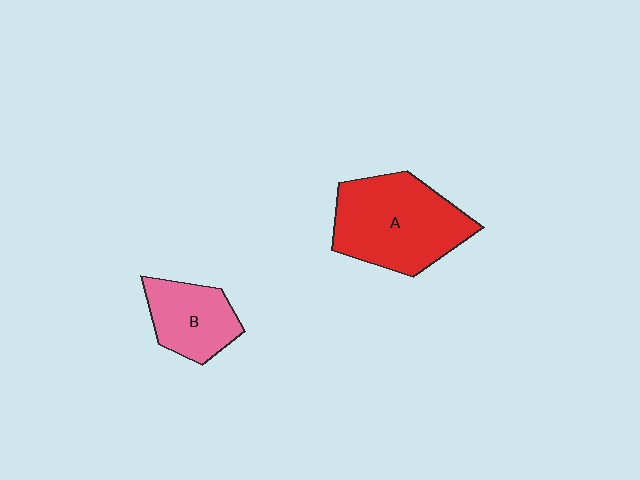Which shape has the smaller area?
Shape B (pink).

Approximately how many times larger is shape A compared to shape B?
Approximately 1.8 times.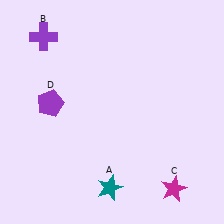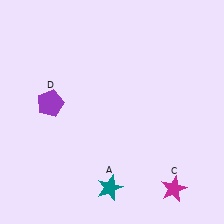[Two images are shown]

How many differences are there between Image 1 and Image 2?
There is 1 difference between the two images.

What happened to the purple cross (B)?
The purple cross (B) was removed in Image 2. It was in the top-left area of Image 1.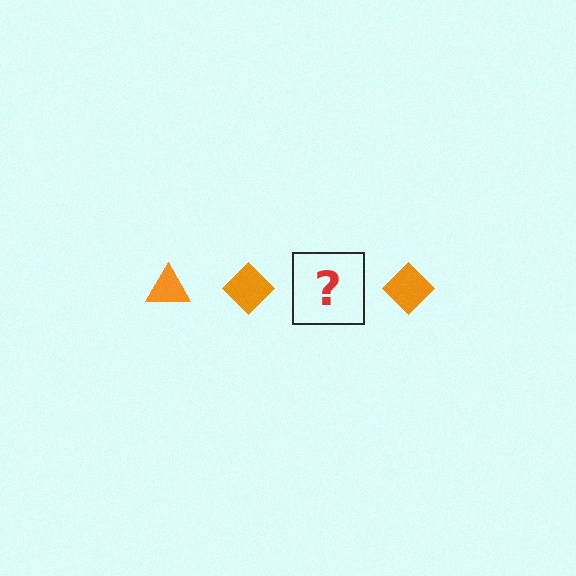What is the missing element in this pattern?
The missing element is an orange triangle.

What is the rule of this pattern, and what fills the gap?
The rule is that the pattern cycles through triangle, diamond shapes in orange. The gap should be filled with an orange triangle.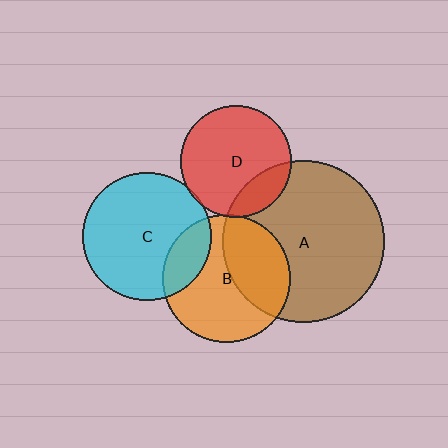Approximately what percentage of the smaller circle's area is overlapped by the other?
Approximately 20%.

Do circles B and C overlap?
Yes.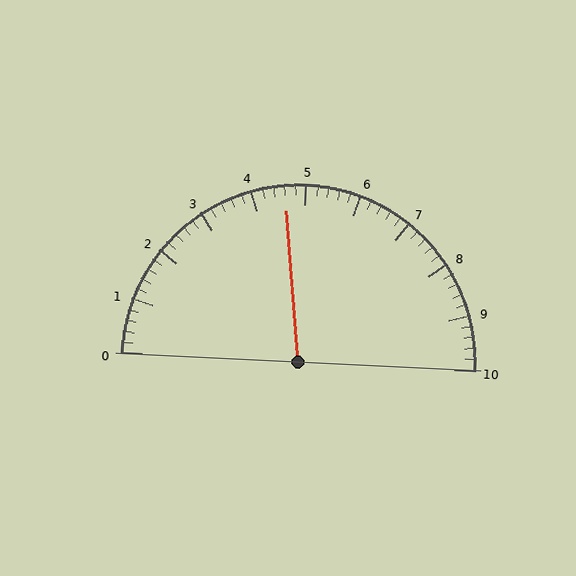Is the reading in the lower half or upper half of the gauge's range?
The reading is in the lower half of the range (0 to 10).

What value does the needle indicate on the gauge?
The needle indicates approximately 4.6.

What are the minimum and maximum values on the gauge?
The gauge ranges from 0 to 10.